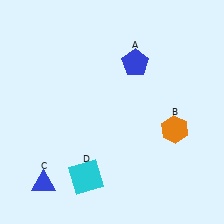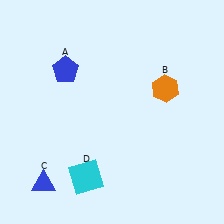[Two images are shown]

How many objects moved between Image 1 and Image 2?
2 objects moved between the two images.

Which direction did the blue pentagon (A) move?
The blue pentagon (A) moved left.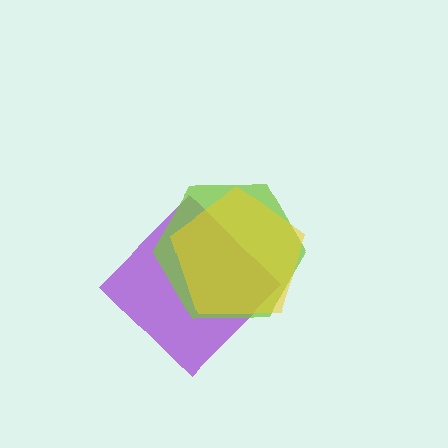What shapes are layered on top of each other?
The layered shapes are: a purple diamond, a lime hexagon, a yellow pentagon.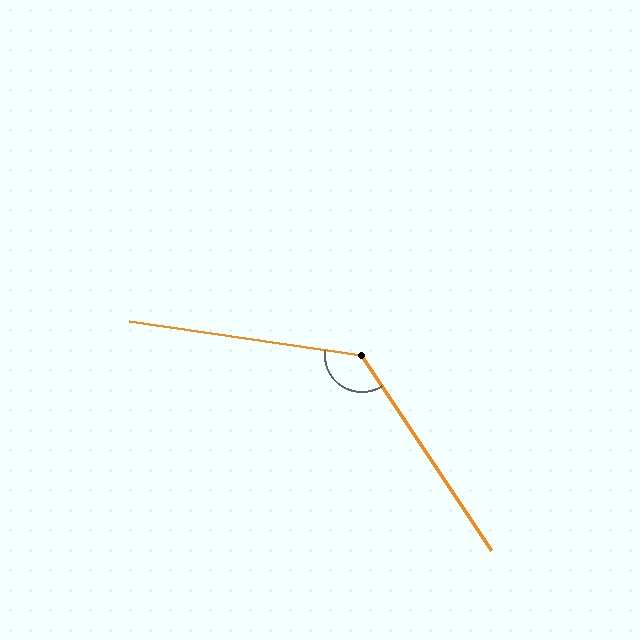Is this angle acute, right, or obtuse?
It is obtuse.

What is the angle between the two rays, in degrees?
Approximately 132 degrees.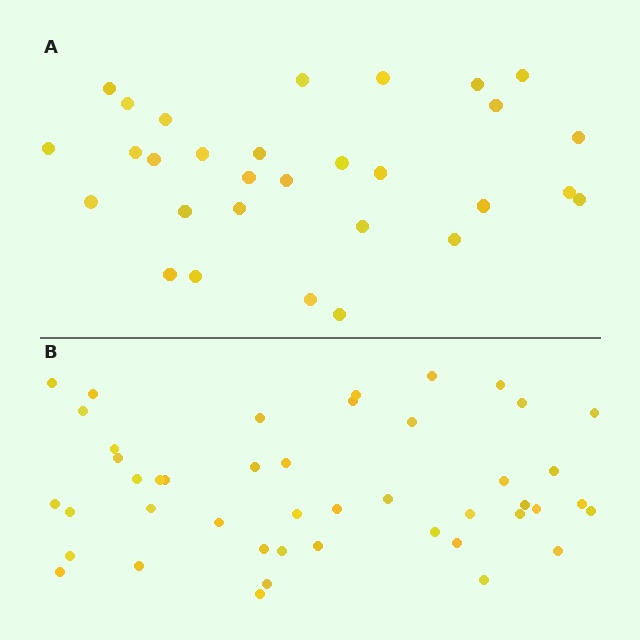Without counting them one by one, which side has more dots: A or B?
Region B (the bottom region) has more dots.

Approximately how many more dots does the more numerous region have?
Region B has approximately 15 more dots than region A.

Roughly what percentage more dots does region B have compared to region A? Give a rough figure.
About 50% more.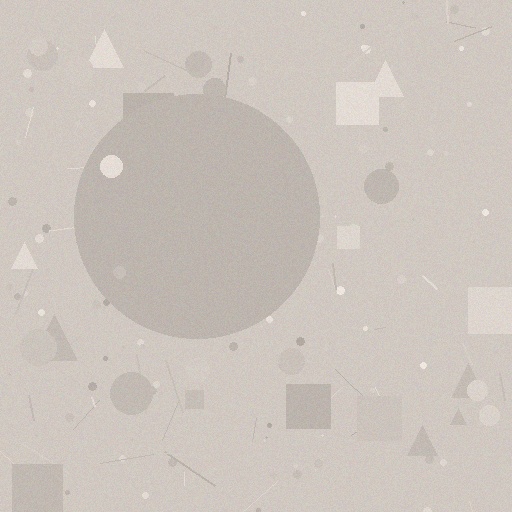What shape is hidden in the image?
A circle is hidden in the image.